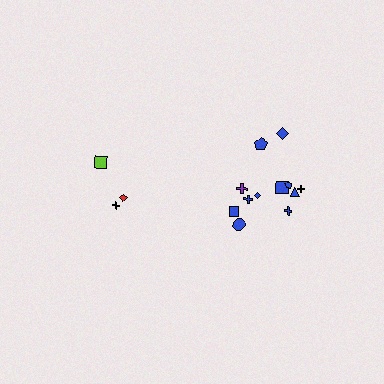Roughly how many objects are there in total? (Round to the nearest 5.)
Roughly 15 objects in total.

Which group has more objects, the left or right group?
The right group.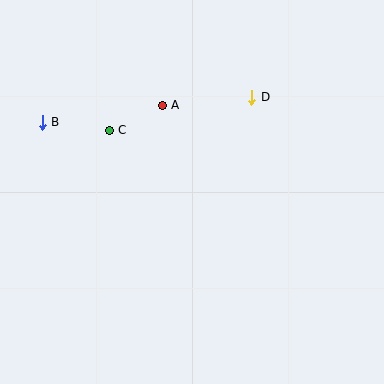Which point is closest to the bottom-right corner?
Point D is closest to the bottom-right corner.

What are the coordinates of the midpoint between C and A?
The midpoint between C and A is at (136, 118).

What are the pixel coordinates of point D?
Point D is at (252, 97).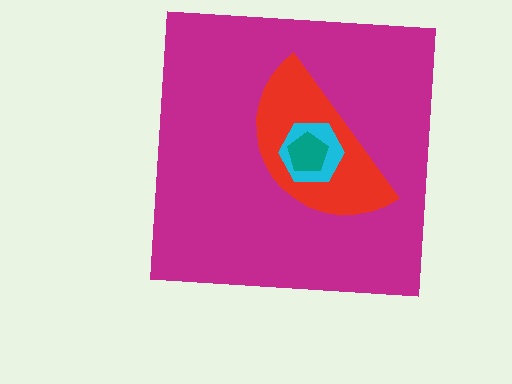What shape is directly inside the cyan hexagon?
The teal pentagon.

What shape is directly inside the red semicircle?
The cyan hexagon.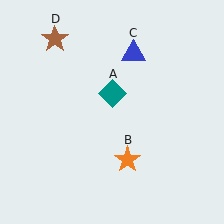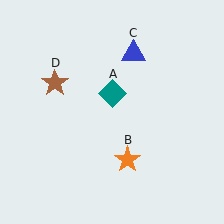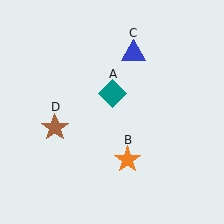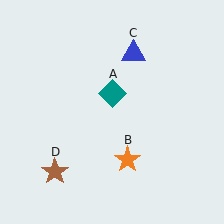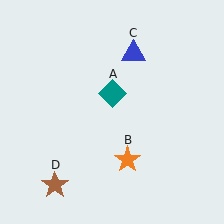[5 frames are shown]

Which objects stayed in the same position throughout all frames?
Teal diamond (object A) and orange star (object B) and blue triangle (object C) remained stationary.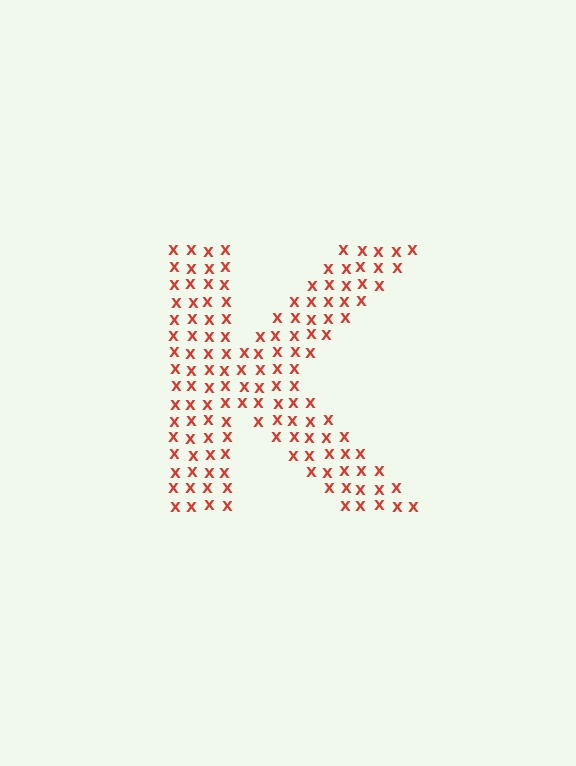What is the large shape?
The large shape is the letter K.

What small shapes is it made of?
It is made of small letter X's.